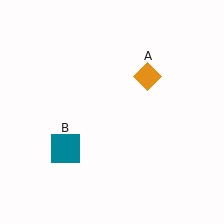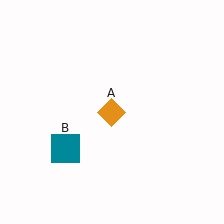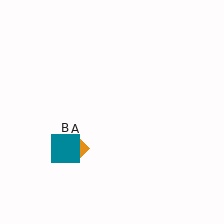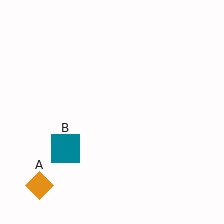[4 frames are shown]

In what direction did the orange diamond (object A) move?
The orange diamond (object A) moved down and to the left.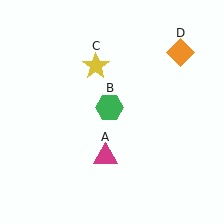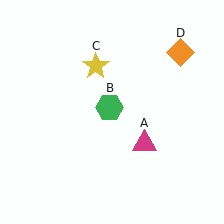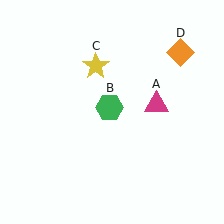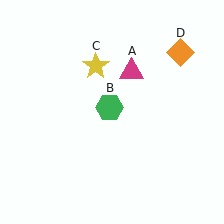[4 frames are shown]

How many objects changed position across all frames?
1 object changed position: magenta triangle (object A).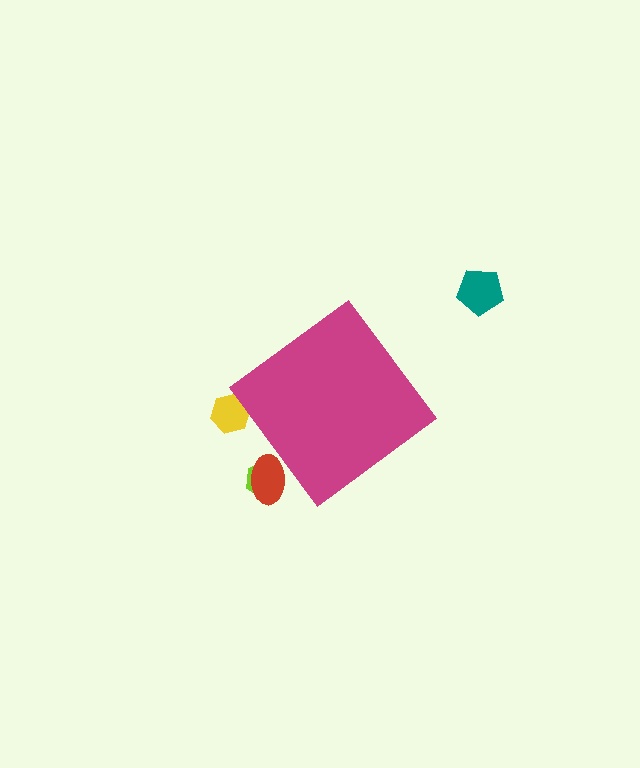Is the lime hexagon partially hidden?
Yes, the lime hexagon is partially hidden behind the magenta diamond.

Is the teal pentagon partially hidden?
No, the teal pentagon is fully visible.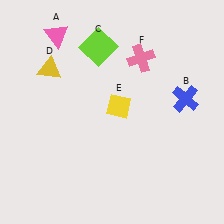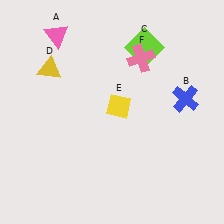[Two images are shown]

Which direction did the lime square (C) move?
The lime square (C) moved right.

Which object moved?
The lime square (C) moved right.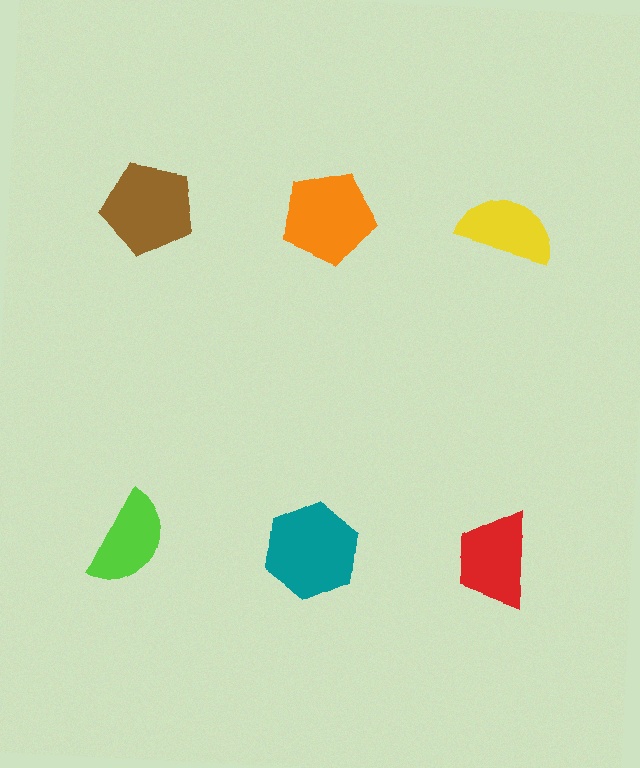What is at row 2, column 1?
A lime semicircle.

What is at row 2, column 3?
A red trapezoid.